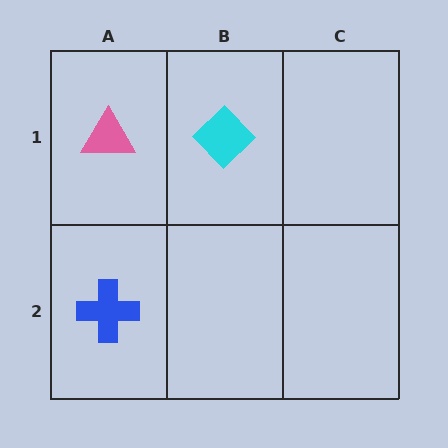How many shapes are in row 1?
2 shapes.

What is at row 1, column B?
A cyan diamond.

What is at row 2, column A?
A blue cross.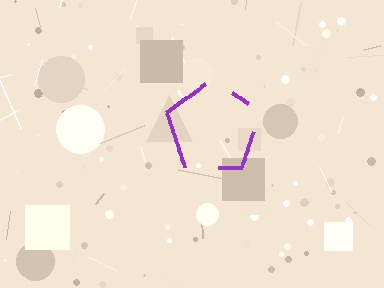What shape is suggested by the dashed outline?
The dashed outline suggests a pentagon.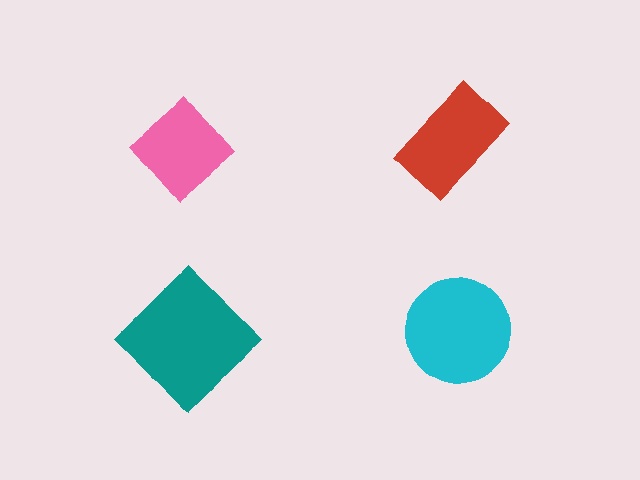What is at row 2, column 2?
A cyan circle.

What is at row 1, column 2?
A red rectangle.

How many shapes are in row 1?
2 shapes.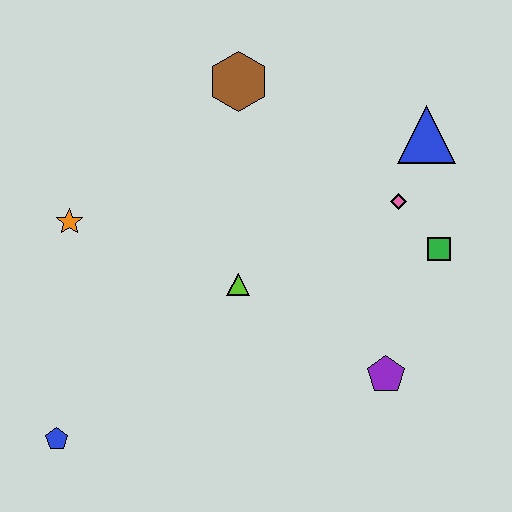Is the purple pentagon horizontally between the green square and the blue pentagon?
Yes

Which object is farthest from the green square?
The blue pentagon is farthest from the green square.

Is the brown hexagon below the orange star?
No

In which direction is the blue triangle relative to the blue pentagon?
The blue triangle is to the right of the blue pentagon.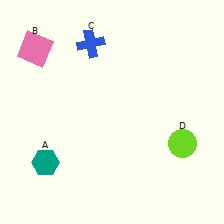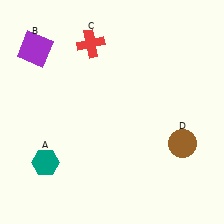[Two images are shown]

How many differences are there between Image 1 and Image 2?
There are 3 differences between the two images.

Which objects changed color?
B changed from pink to purple. C changed from blue to red. D changed from lime to brown.